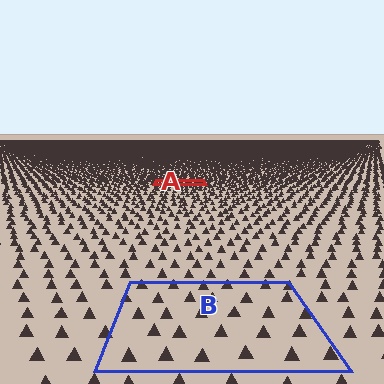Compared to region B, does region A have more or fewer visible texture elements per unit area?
Region A has more texture elements per unit area — they are packed more densely because it is farther away.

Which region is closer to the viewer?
Region B is closer. The texture elements there are larger and more spread out.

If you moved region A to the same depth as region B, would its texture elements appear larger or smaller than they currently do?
They would appear larger. At a closer depth, the same texture elements are projected at a bigger on-screen size.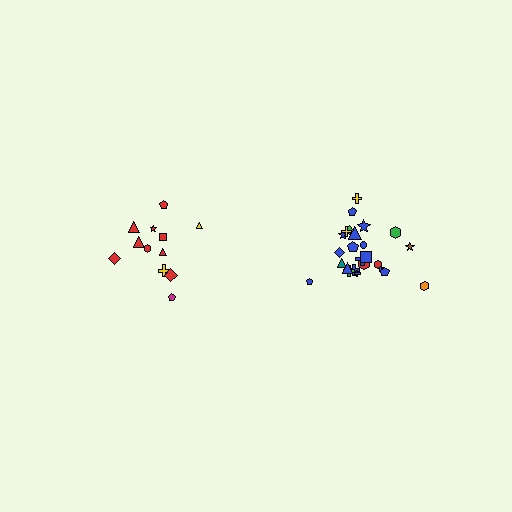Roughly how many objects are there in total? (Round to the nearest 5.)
Roughly 35 objects in total.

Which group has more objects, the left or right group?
The right group.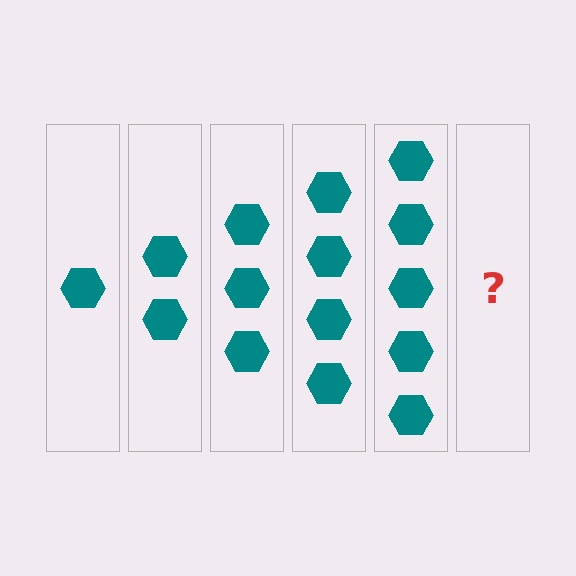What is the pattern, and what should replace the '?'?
The pattern is that each step adds one more hexagon. The '?' should be 6 hexagons.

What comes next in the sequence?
The next element should be 6 hexagons.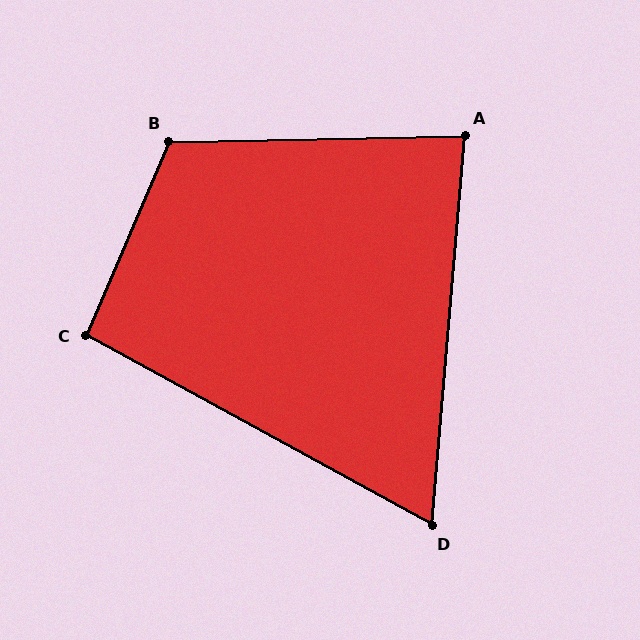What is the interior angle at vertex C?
Approximately 96 degrees (obtuse).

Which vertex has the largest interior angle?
B, at approximately 114 degrees.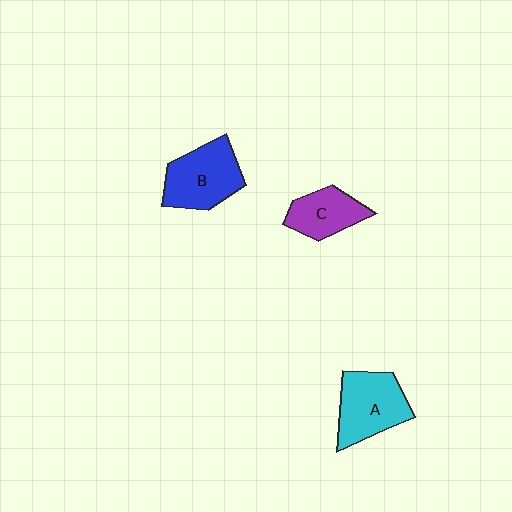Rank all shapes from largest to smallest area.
From largest to smallest: B (blue), A (cyan), C (purple).